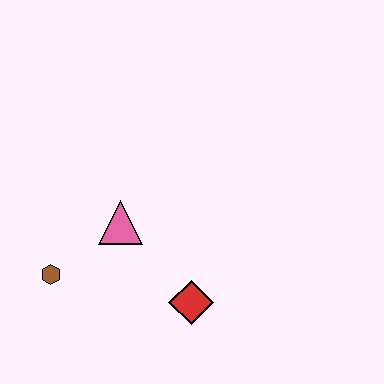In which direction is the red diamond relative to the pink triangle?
The red diamond is below the pink triangle.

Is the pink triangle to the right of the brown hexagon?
Yes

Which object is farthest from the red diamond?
The brown hexagon is farthest from the red diamond.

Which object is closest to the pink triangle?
The brown hexagon is closest to the pink triangle.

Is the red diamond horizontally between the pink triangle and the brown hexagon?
No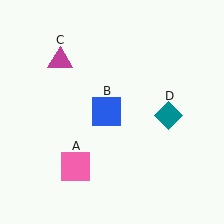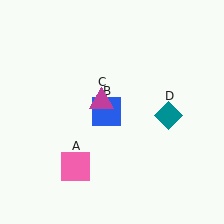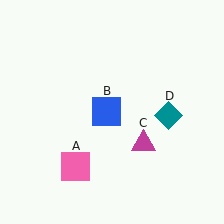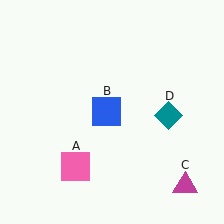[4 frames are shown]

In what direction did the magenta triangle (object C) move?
The magenta triangle (object C) moved down and to the right.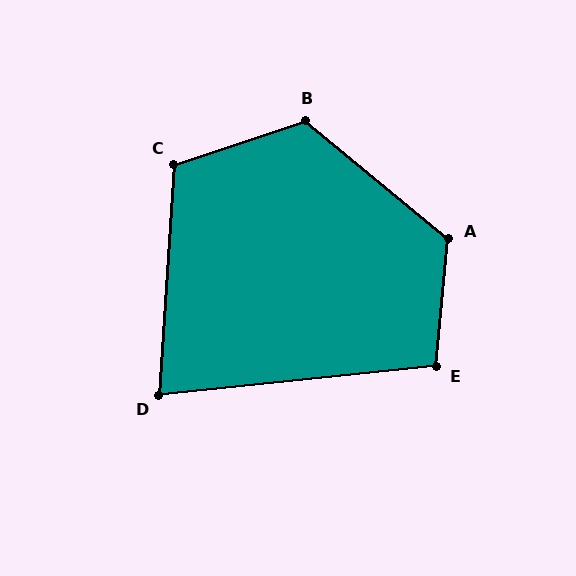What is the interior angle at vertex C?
Approximately 112 degrees (obtuse).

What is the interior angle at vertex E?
Approximately 101 degrees (obtuse).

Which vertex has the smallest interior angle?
D, at approximately 80 degrees.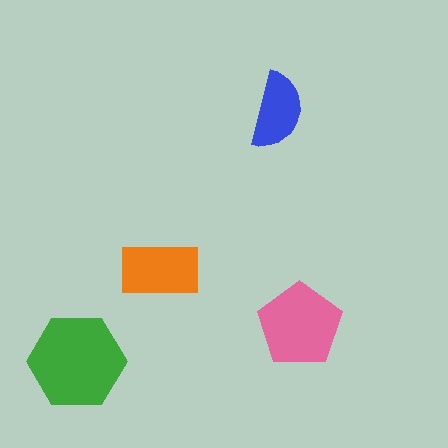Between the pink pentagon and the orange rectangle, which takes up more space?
The pink pentagon.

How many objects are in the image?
There are 4 objects in the image.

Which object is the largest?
The green hexagon.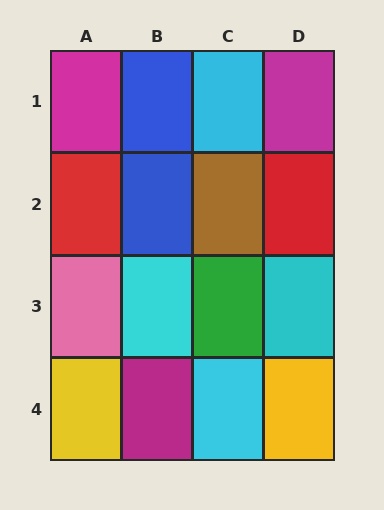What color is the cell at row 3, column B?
Cyan.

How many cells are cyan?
4 cells are cyan.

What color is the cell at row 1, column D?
Magenta.